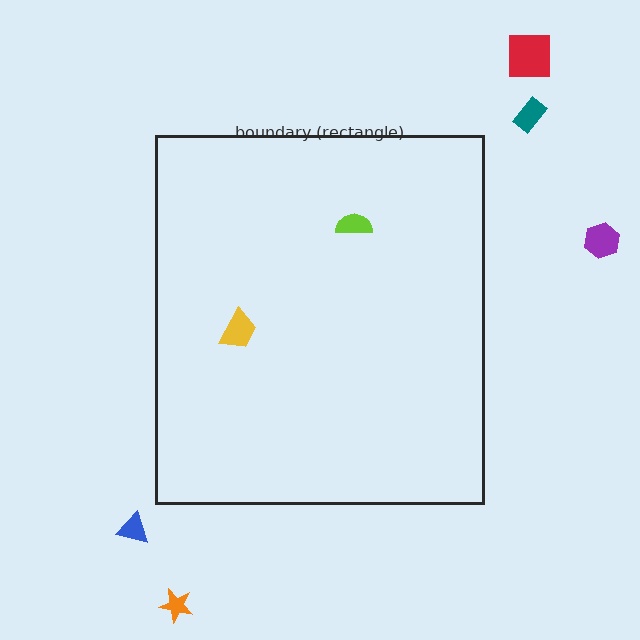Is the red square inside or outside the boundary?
Outside.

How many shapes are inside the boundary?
2 inside, 5 outside.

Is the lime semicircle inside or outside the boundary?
Inside.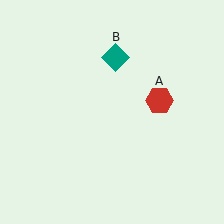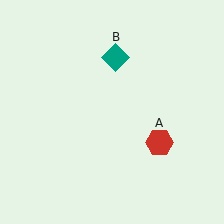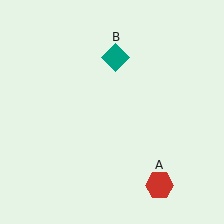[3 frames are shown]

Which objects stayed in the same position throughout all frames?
Teal diamond (object B) remained stationary.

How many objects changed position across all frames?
1 object changed position: red hexagon (object A).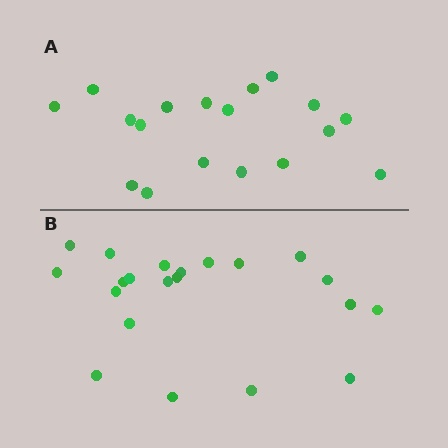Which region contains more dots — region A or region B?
Region B (the bottom region) has more dots.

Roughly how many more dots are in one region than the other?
Region B has just a few more — roughly 2 or 3 more dots than region A.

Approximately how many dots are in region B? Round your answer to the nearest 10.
About 20 dots. (The exact count is 21, which rounds to 20.)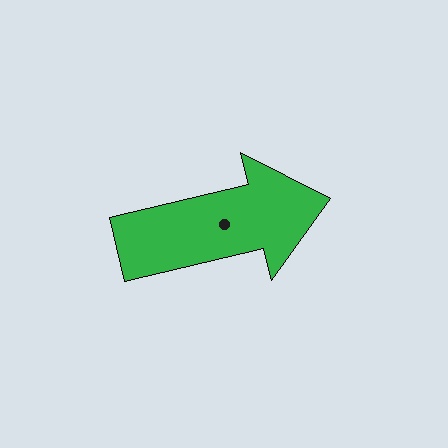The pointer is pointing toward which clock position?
Roughly 3 o'clock.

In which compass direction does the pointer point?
East.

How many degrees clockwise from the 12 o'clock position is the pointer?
Approximately 77 degrees.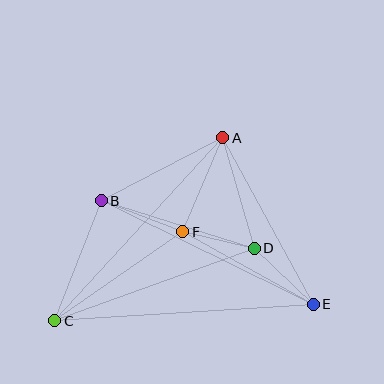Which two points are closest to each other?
Points D and F are closest to each other.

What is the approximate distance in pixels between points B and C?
The distance between B and C is approximately 129 pixels.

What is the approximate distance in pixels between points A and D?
The distance between A and D is approximately 115 pixels.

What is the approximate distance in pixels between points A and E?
The distance between A and E is approximately 190 pixels.